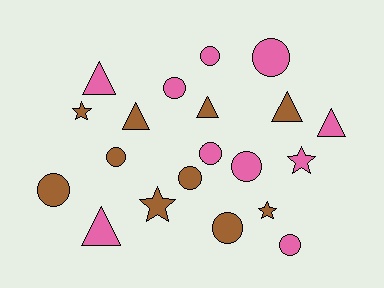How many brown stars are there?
There are 3 brown stars.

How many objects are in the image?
There are 20 objects.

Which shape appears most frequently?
Circle, with 10 objects.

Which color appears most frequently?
Brown, with 10 objects.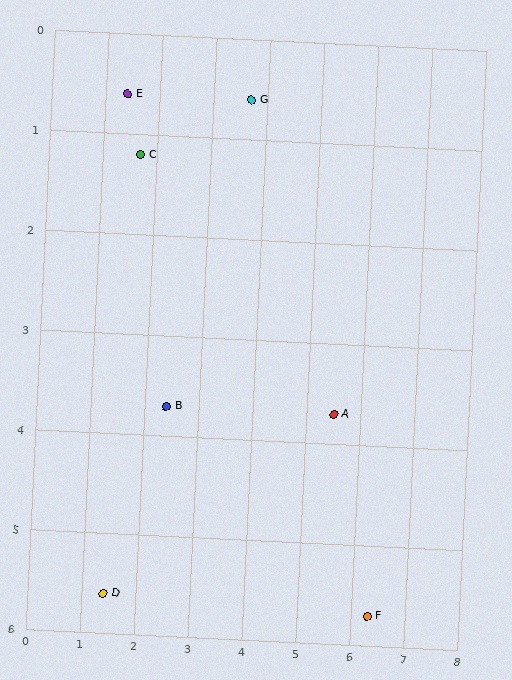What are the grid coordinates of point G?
Point G is at approximately (3.7, 0.6).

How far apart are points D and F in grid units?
Points D and F are about 4.9 grid units apart.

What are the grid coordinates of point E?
Point E is at approximately (1.4, 0.6).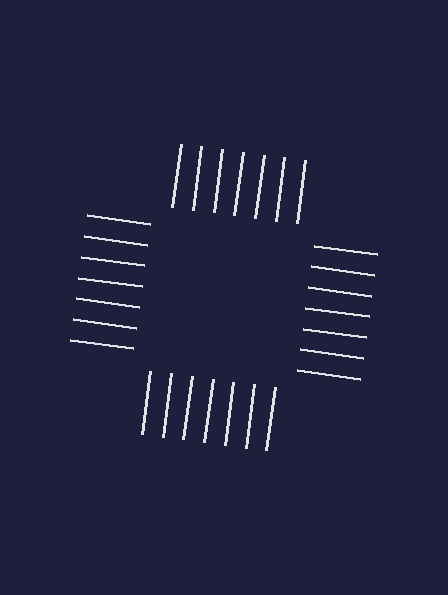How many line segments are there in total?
28 — 7 along each of the 4 edges.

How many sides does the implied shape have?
4 sides — the line-ends trace a square.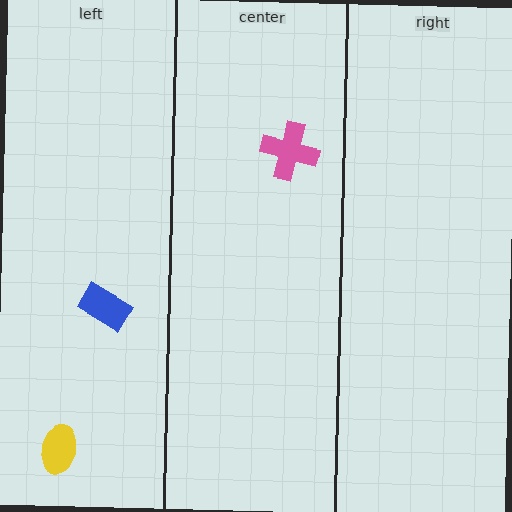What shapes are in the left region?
The blue rectangle, the yellow ellipse.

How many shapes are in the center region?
1.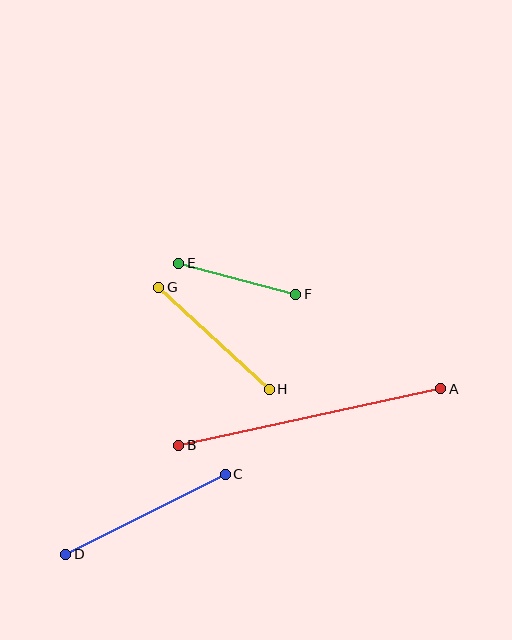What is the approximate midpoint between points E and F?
The midpoint is at approximately (237, 279) pixels.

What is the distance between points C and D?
The distance is approximately 178 pixels.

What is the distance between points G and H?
The distance is approximately 151 pixels.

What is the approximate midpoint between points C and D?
The midpoint is at approximately (146, 514) pixels.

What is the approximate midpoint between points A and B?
The midpoint is at approximately (310, 417) pixels.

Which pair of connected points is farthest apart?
Points A and B are farthest apart.